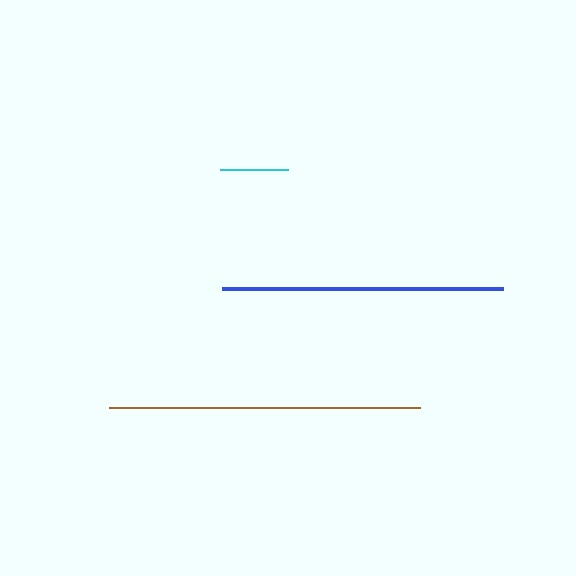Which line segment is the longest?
The brown line is the longest at approximately 312 pixels.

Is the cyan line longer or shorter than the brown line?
The brown line is longer than the cyan line.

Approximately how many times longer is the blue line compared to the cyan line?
The blue line is approximately 4.2 times the length of the cyan line.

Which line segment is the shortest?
The cyan line is the shortest at approximately 67 pixels.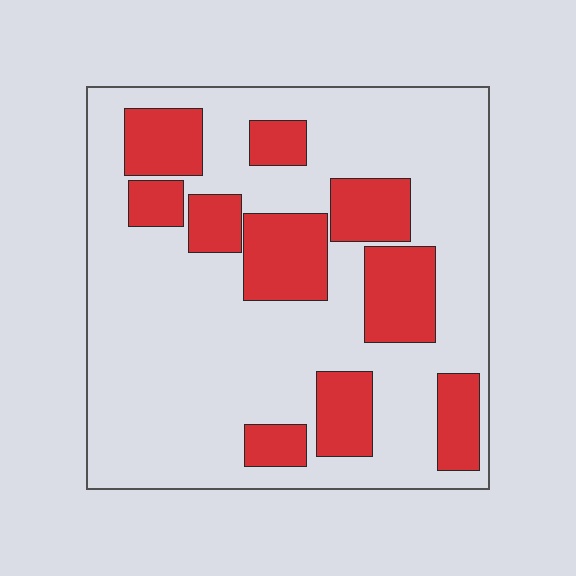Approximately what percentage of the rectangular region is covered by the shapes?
Approximately 30%.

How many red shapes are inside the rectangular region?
10.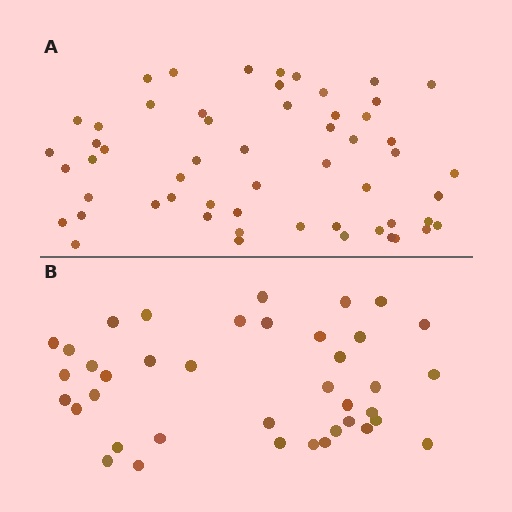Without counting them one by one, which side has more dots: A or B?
Region A (the top region) has more dots.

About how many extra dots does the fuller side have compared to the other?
Region A has approximately 15 more dots than region B.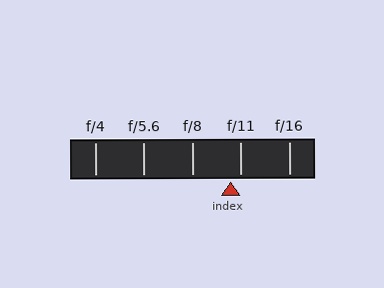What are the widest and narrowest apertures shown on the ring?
The widest aperture shown is f/4 and the narrowest is f/16.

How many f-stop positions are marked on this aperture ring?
There are 5 f-stop positions marked.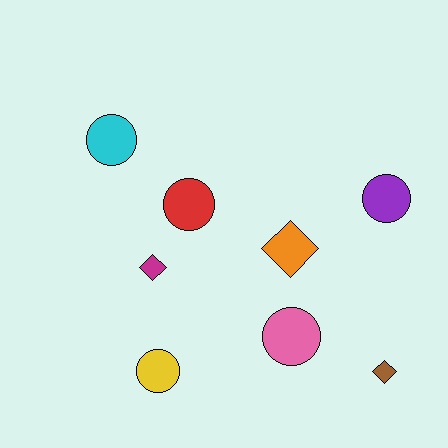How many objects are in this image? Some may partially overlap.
There are 8 objects.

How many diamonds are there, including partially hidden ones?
There are 3 diamonds.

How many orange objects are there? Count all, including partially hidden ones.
There is 1 orange object.